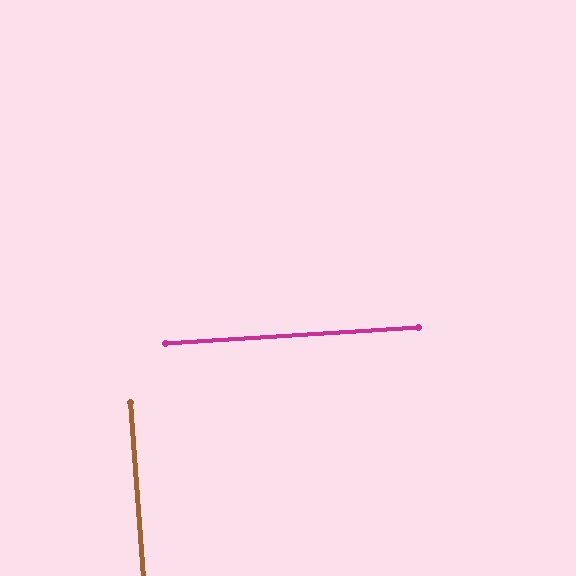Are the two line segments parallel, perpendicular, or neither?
Perpendicular — they meet at approximately 89°.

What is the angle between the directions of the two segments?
Approximately 89 degrees.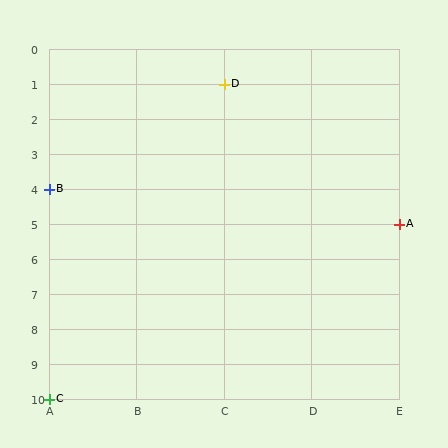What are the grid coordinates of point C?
Point C is at grid coordinates (A, 10).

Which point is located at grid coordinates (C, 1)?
Point D is at (C, 1).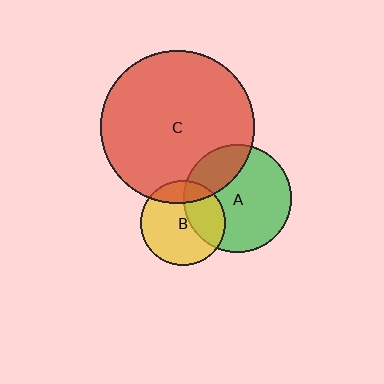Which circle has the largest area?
Circle C (red).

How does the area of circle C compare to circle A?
Approximately 2.0 times.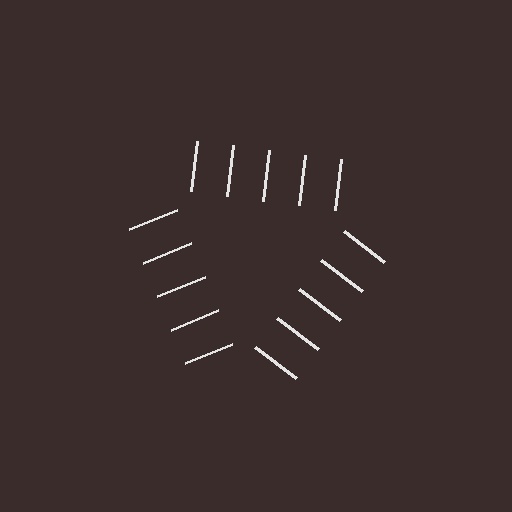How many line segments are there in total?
15 — 5 along each of the 3 edges.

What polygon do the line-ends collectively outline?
An illusory triangle — the line segments terminate on its edges but no continuous stroke is drawn.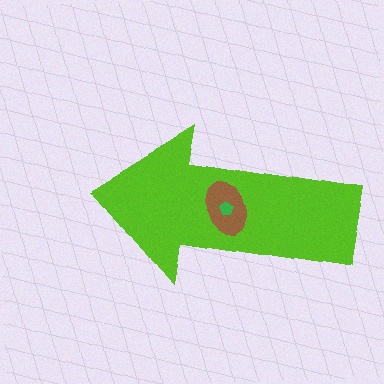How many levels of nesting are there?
3.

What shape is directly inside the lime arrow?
The brown ellipse.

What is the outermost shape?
The lime arrow.